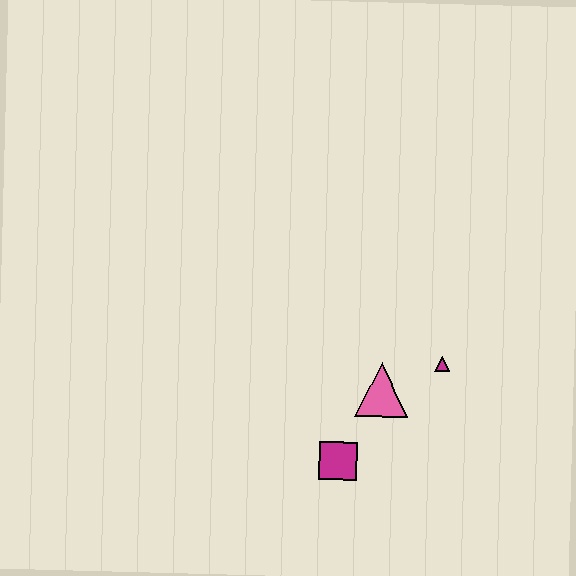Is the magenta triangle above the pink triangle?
Yes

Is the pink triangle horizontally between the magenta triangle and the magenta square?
Yes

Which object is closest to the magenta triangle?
The pink triangle is closest to the magenta triangle.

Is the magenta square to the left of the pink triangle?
Yes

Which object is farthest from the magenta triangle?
The magenta square is farthest from the magenta triangle.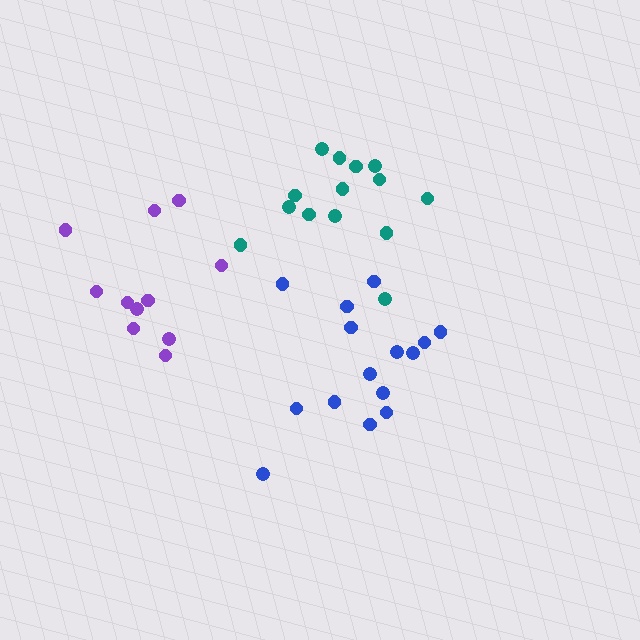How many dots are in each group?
Group 1: 14 dots, Group 2: 15 dots, Group 3: 11 dots (40 total).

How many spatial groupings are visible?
There are 3 spatial groupings.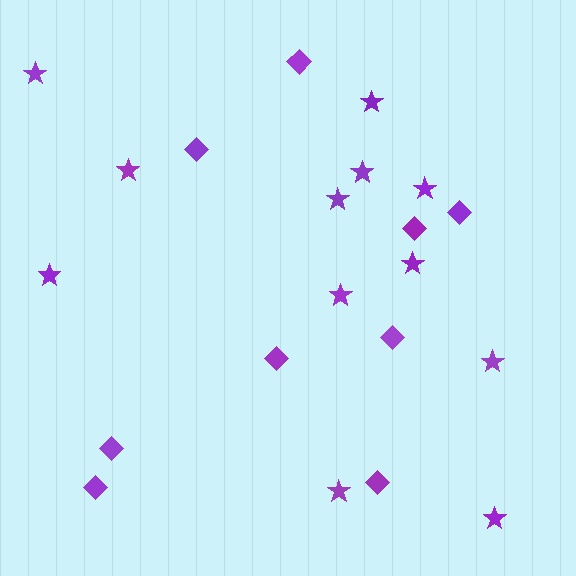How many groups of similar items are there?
There are 2 groups: one group of stars (12) and one group of diamonds (9).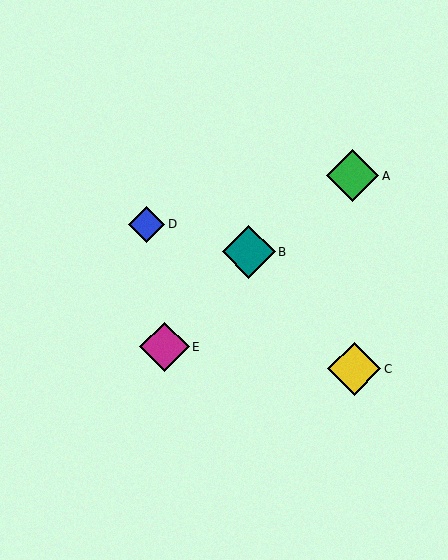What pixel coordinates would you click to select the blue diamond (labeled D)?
Click at (146, 224) to select the blue diamond D.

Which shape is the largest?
The yellow diamond (labeled C) is the largest.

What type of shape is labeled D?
Shape D is a blue diamond.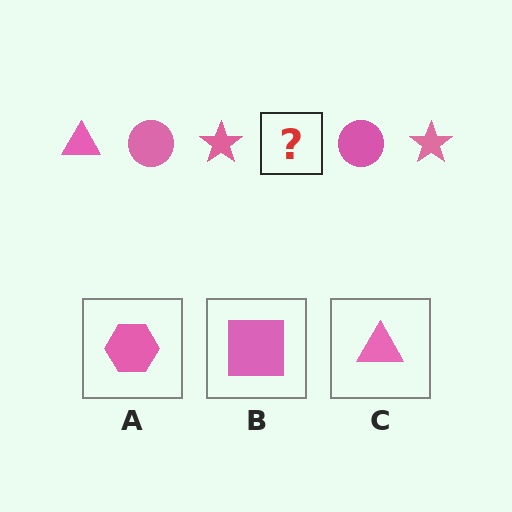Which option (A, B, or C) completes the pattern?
C.